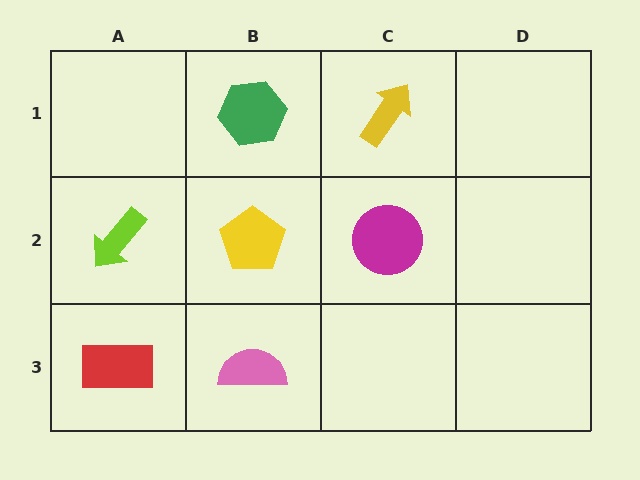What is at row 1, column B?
A green hexagon.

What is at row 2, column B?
A yellow pentagon.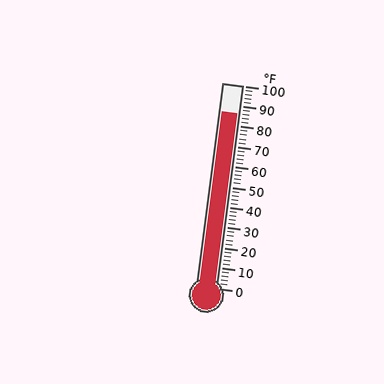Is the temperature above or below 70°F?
The temperature is above 70°F.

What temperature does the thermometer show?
The thermometer shows approximately 86°F.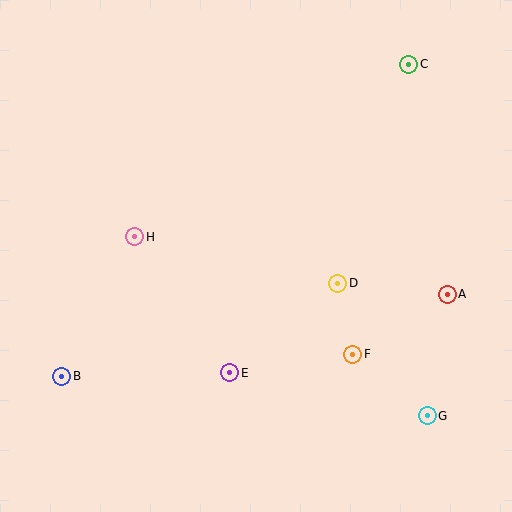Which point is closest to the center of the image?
Point D at (338, 283) is closest to the center.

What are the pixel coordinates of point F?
Point F is at (353, 354).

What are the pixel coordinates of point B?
Point B is at (62, 376).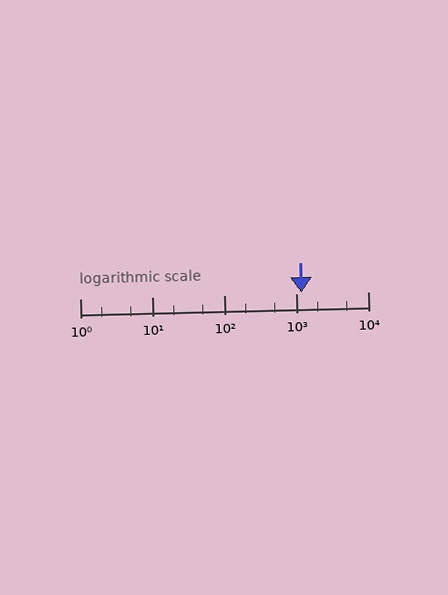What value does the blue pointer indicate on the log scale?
The pointer indicates approximately 1200.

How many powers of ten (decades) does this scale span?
The scale spans 4 decades, from 1 to 10000.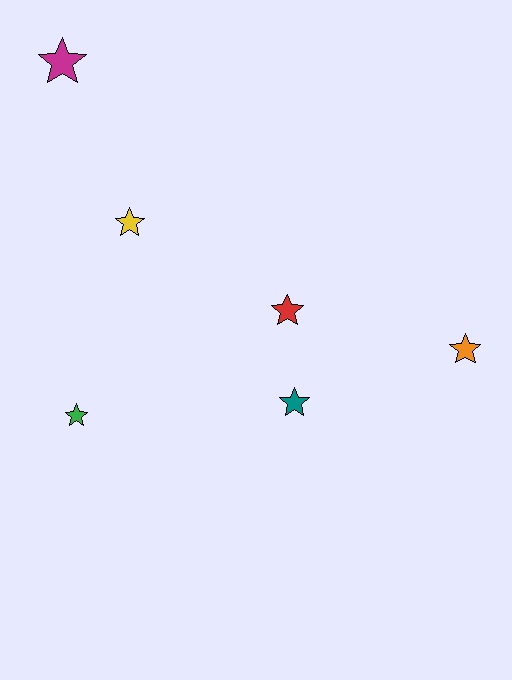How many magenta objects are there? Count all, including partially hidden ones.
There is 1 magenta object.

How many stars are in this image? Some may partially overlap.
There are 6 stars.